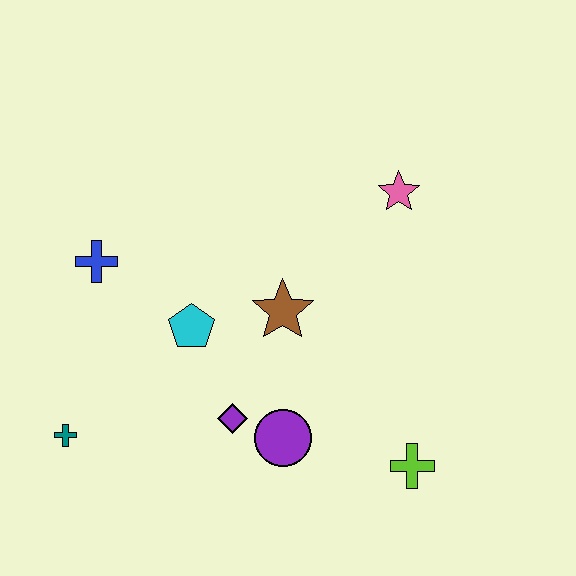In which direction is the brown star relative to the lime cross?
The brown star is above the lime cross.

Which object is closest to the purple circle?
The purple diamond is closest to the purple circle.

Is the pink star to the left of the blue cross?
No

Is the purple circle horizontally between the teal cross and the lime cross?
Yes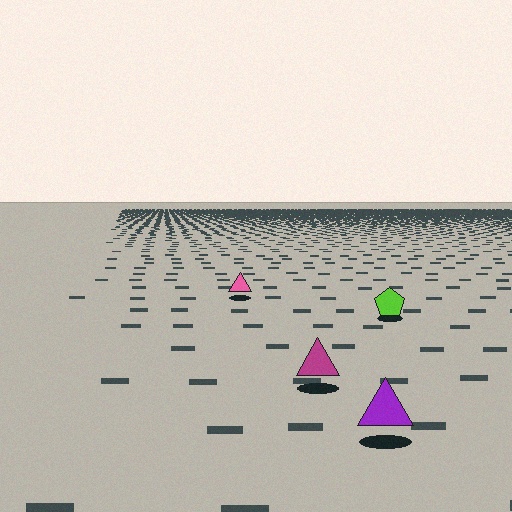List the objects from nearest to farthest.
From nearest to farthest: the purple triangle, the magenta triangle, the lime pentagon, the pink triangle.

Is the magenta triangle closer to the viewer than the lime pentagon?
Yes. The magenta triangle is closer — you can tell from the texture gradient: the ground texture is coarser near it.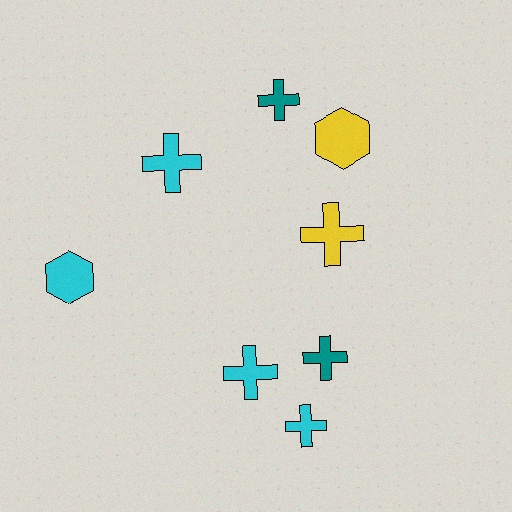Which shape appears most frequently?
Cross, with 6 objects.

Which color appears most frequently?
Cyan, with 4 objects.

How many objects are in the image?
There are 8 objects.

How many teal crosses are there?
There are 2 teal crosses.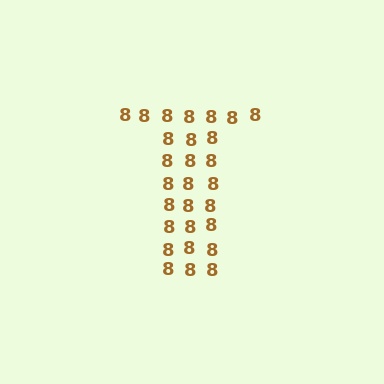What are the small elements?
The small elements are digit 8's.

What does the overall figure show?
The overall figure shows the letter T.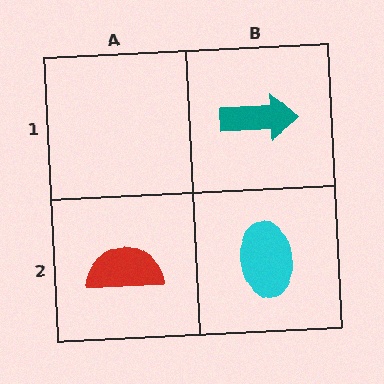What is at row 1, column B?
A teal arrow.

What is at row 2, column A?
A red semicircle.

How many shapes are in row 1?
1 shape.